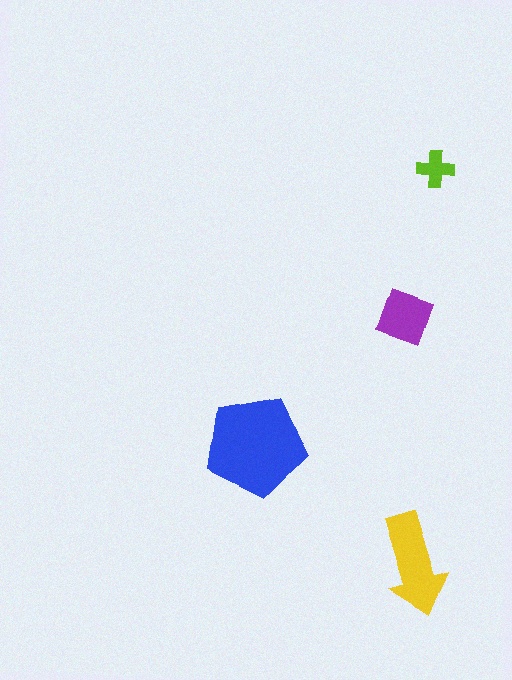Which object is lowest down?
The yellow arrow is bottommost.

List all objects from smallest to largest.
The lime cross, the purple diamond, the yellow arrow, the blue pentagon.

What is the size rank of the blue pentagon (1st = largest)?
1st.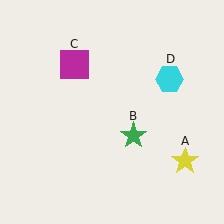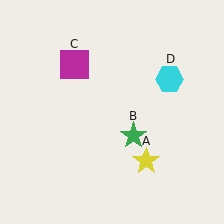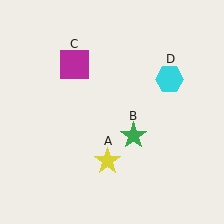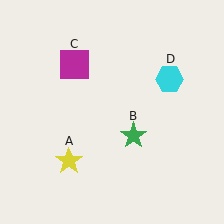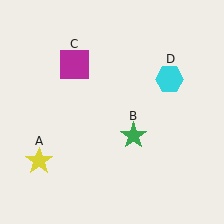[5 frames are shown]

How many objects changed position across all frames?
1 object changed position: yellow star (object A).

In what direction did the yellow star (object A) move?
The yellow star (object A) moved left.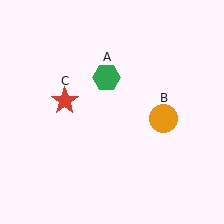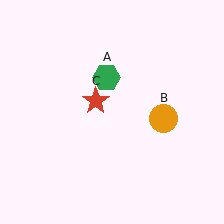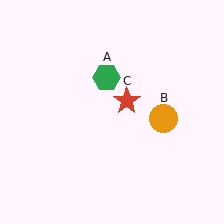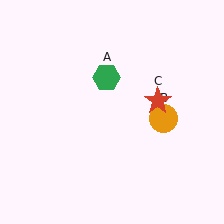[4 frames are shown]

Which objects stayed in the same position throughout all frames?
Green hexagon (object A) and orange circle (object B) remained stationary.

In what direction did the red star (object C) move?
The red star (object C) moved right.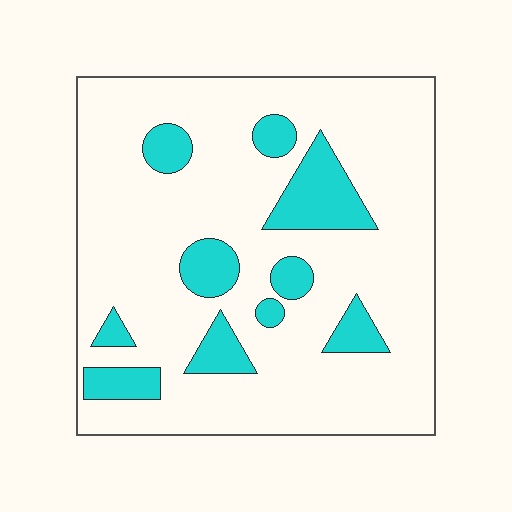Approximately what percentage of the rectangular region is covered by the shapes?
Approximately 20%.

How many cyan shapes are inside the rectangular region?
10.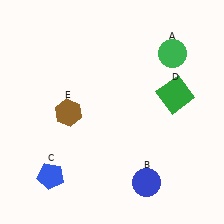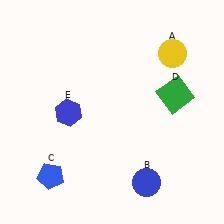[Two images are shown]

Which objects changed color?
A changed from green to yellow. E changed from brown to blue.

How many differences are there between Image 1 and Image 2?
There are 2 differences between the two images.